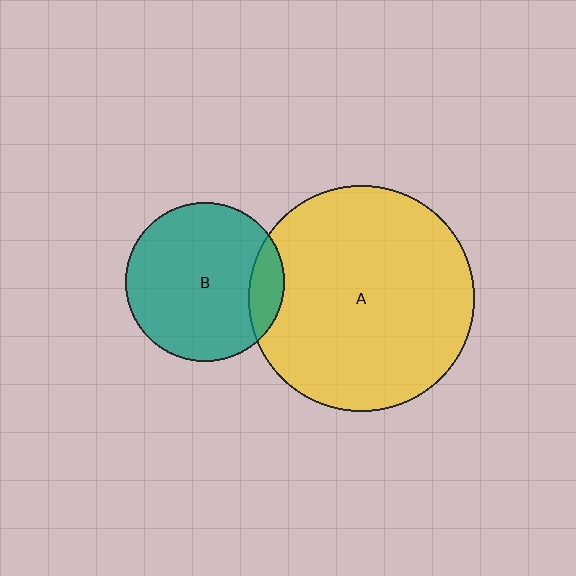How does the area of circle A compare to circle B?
Approximately 2.0 times.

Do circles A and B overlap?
Yes.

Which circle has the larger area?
Circle A (yellow).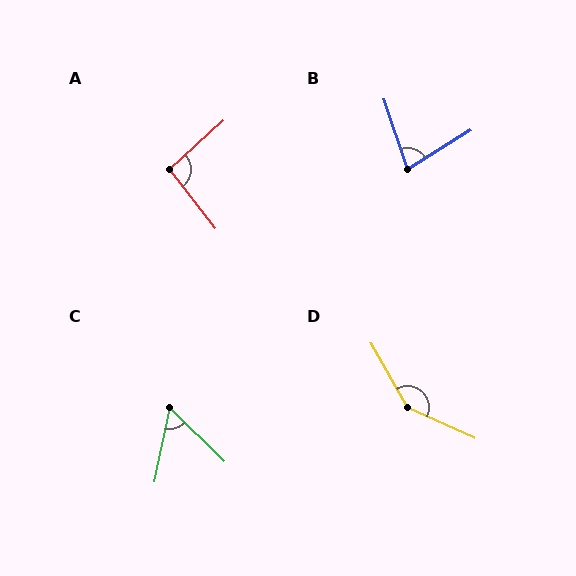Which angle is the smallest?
C, at approximately 57 degrees.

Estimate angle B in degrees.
Approximately 76 degrees.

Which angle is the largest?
D, at approximately 144 degrees.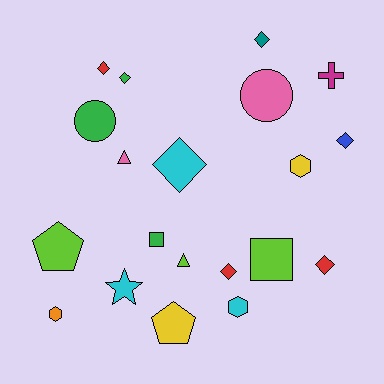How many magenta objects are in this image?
There is 1 magenta object.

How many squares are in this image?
There are 2 squares.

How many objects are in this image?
There are 20 objects.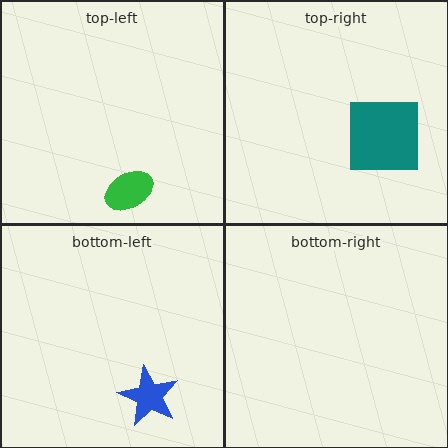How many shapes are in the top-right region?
1.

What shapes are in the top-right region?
The teal square.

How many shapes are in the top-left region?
1.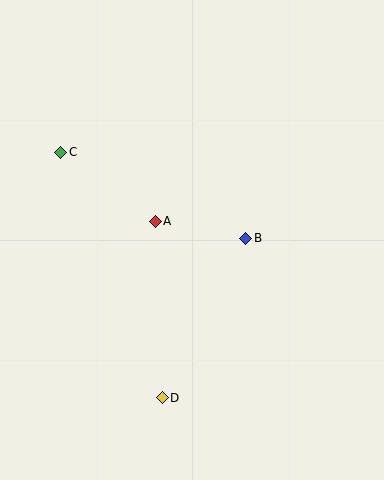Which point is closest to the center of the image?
Point A at (155, 222) is closest to the center.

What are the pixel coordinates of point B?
Point B is at (246, 238).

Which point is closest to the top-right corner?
Point B is closest to the top-right corner.